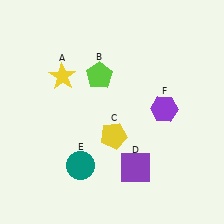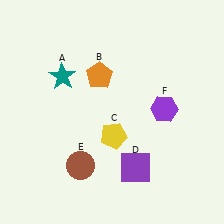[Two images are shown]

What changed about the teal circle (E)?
In Image 1, E is teal. In Image 2, it changed to brown.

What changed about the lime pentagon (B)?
In Image 1, B is lime. In Image 2, it changed to orange.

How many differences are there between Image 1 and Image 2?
There are 3 differences between the two images.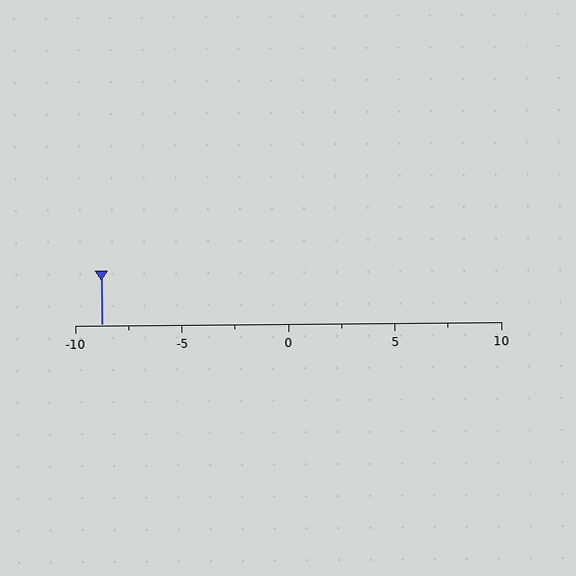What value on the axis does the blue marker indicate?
The marker indicates approximately -8.8.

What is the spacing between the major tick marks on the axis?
The major ticks are spaced 5 apart.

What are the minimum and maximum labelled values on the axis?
The axis runs from -10 to 10.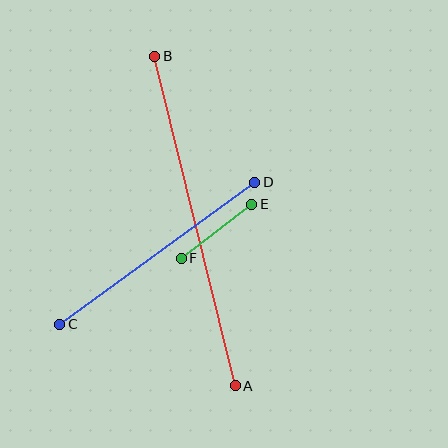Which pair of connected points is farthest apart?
Points A and B are farthest apart.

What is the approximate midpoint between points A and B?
The midpoint is at approximately (195, 221) pixels.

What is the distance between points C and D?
The distance is approximately 241 pixels.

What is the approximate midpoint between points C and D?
The midpoint is at approximately (157, 253) pixels.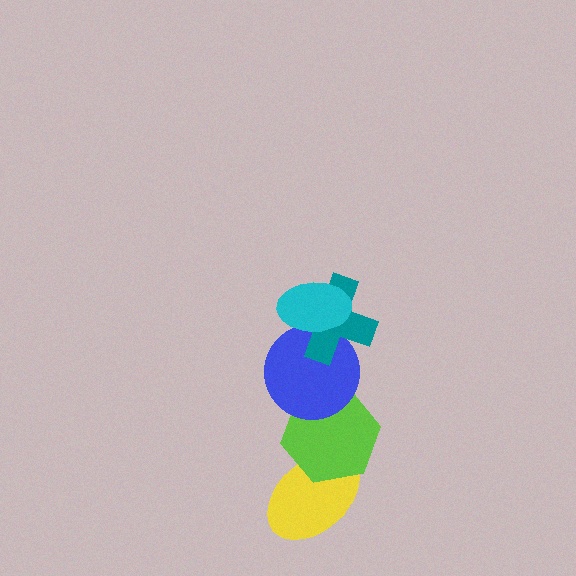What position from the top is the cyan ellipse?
The cyan ellipse is 1st from the top.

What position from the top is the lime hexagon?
The lime hexagon is 4th from the top.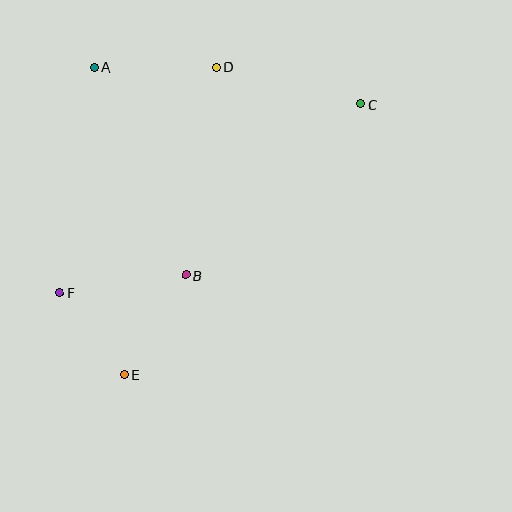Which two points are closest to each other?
Points E and F are closest to each other.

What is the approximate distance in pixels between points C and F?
The distance between C and F is approximately 355 pixels.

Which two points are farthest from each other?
Points C and E are farthest from each other.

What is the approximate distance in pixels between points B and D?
The distance between B and D is approximately 210 pixels.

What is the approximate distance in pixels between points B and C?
The distance between B and C is approximately 244 pixels.